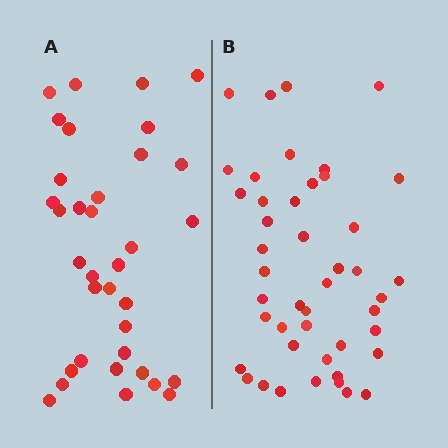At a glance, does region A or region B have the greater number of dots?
Region B (the right region) has more dots.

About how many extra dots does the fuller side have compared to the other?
Region B has roughly 10 or so more dots than region A.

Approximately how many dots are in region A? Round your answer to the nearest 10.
About 40 dots. (The exact count is 35, which rounds to 40.)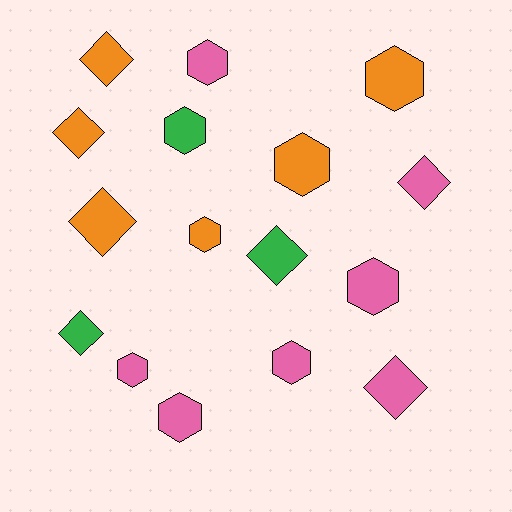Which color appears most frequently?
Pink, with 7 objects.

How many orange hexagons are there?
There are 3 orange hexagons.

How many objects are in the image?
There are 16 objects.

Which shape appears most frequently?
Hexagon, with 9 objects.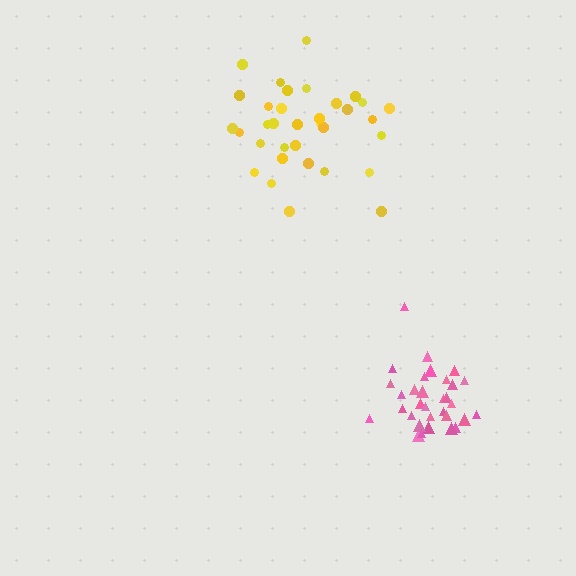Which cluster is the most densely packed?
Pink.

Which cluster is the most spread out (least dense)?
Yellow.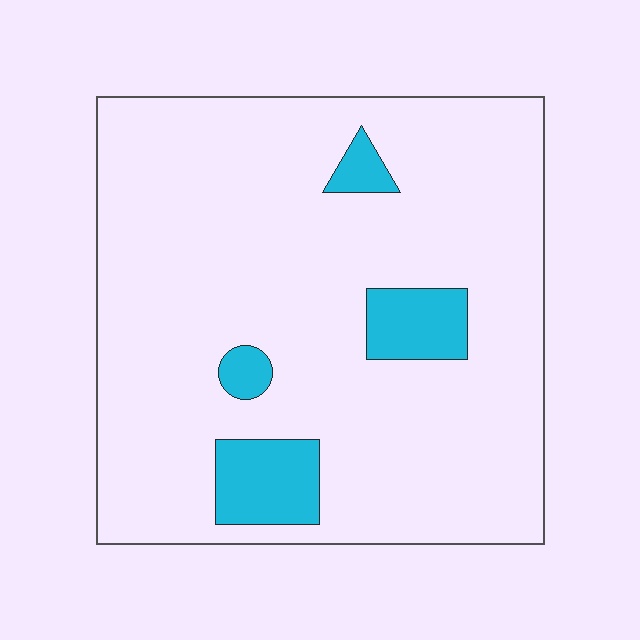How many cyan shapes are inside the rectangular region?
4.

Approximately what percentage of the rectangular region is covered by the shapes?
Approximately 10%.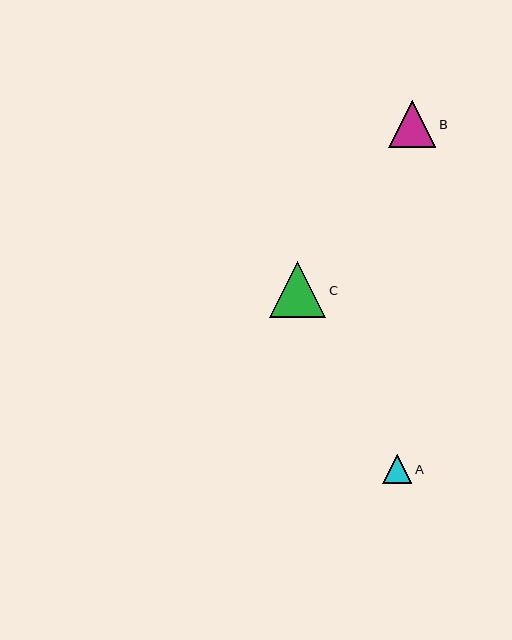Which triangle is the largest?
Triangle C is the largest with a size of approximately 56 pixels.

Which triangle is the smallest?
Triangle A is the smallest with a size of approximately 29 pixels.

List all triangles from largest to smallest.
From largest to smallest: C, B, A.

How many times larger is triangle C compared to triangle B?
Triangle C is approximately 1.2 times the size of triangle B.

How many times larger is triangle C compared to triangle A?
Triangle C is approximately 1.9 times the size of triangle A.